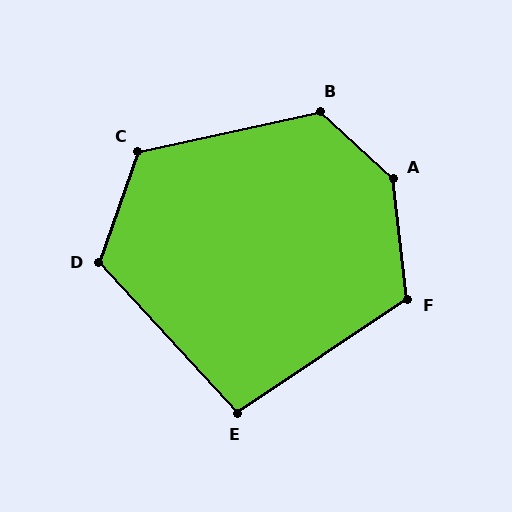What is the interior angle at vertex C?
Approximately 122 degrees (obtuse).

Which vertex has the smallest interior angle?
E, at approximately 99 degrees.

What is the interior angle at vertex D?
Approximately 118 degrees (obtuse).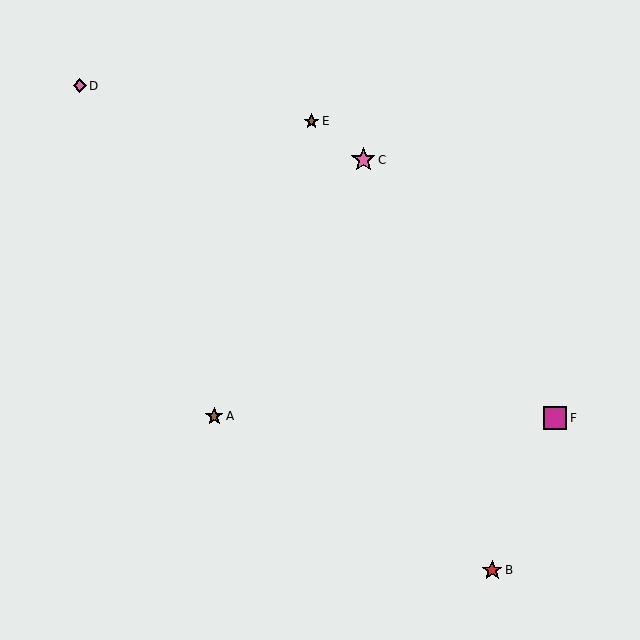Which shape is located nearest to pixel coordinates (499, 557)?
The red star (labeled B) at (492, 570) is nearest to that location.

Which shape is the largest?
The pink star (labeled C) is the largest.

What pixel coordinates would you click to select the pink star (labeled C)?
Click at (363, 160) to select the pink star C.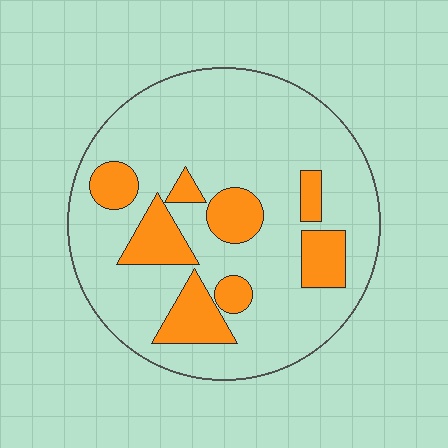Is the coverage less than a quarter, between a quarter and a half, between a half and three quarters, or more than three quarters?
Less than a quarter.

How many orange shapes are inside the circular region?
8.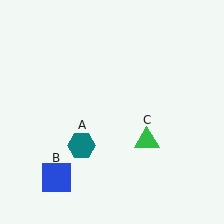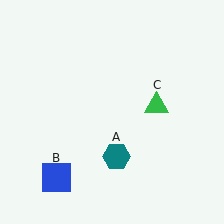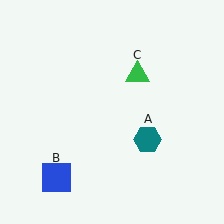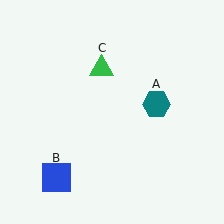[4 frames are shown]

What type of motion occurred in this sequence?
The teal hexagon (object A), green triangle (object C) rotated counterclockwise around the center of the scene.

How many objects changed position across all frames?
2 objects changed position: teal hexagon (object A), green triangle (object C).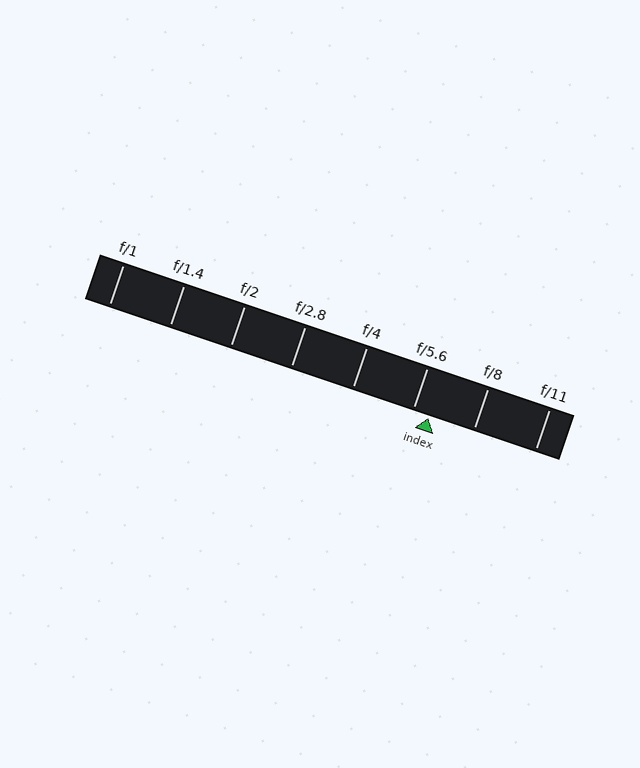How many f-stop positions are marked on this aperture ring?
There are 8 f-stop positions marked.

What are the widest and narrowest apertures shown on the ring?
The widest aperture shown is f/1 and the narrowest is f/11.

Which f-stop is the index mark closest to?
The index mark is closest to f/5.6.